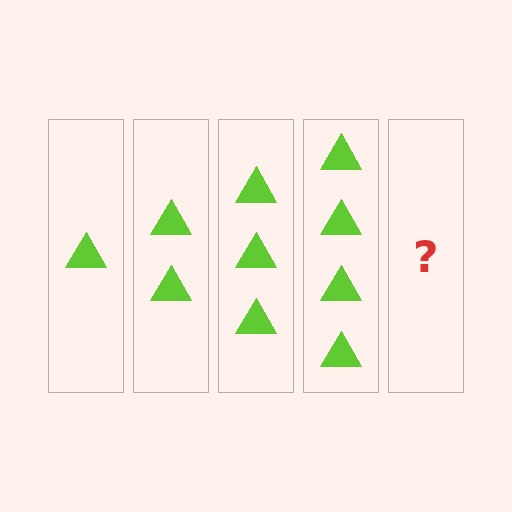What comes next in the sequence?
The next element should be 5 triangles.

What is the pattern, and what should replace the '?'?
The pattern is that each step adds one more triangle. The '?' should be 5 triangles.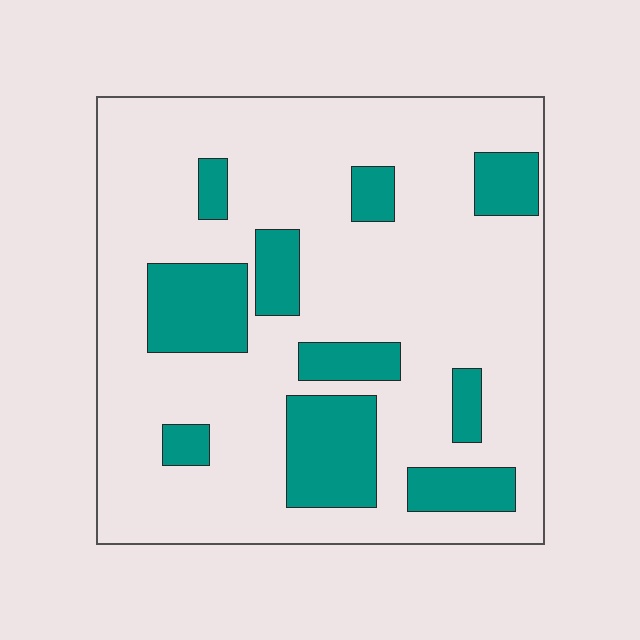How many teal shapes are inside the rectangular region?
10.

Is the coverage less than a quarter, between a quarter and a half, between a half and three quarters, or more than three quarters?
Less than a quarter.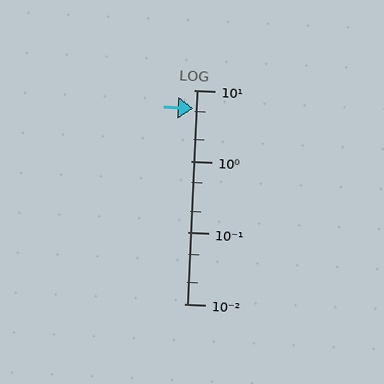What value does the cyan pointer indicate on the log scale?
The pointer indicates approximately 5.5.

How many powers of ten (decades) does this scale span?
The scale spans 3 decades, from 0.01 to 10.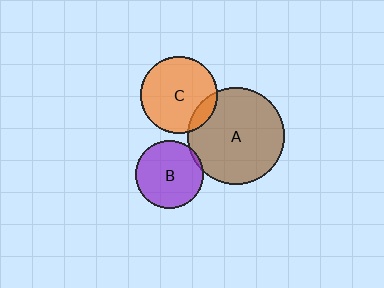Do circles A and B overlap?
Yes.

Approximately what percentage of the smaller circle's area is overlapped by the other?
Approximately 5%.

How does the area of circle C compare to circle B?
Approximately 1.3 times.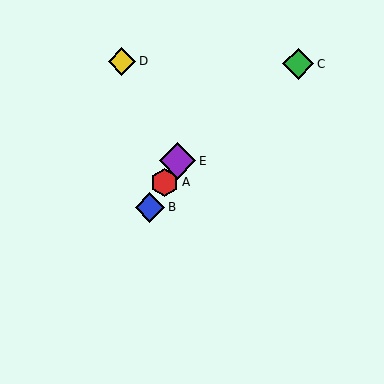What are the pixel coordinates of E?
Object E is at (177, 161).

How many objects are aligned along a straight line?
3 objects (A, B, E) are aligned along a straight line.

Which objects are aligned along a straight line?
Objects A, B, E are aligned along a straight line.